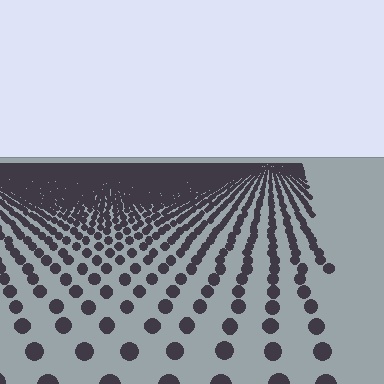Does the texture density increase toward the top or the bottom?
Density increases toward the top.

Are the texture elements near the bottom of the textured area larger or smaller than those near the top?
Larger. Near the bottom, elements are closer to the viewer and appear at a bigger on-screen size.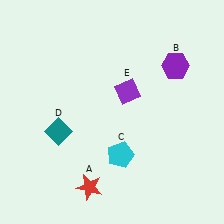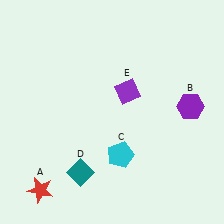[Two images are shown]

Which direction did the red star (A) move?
The red star (A) moved left.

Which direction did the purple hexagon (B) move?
The purple hexagon (B) moved down.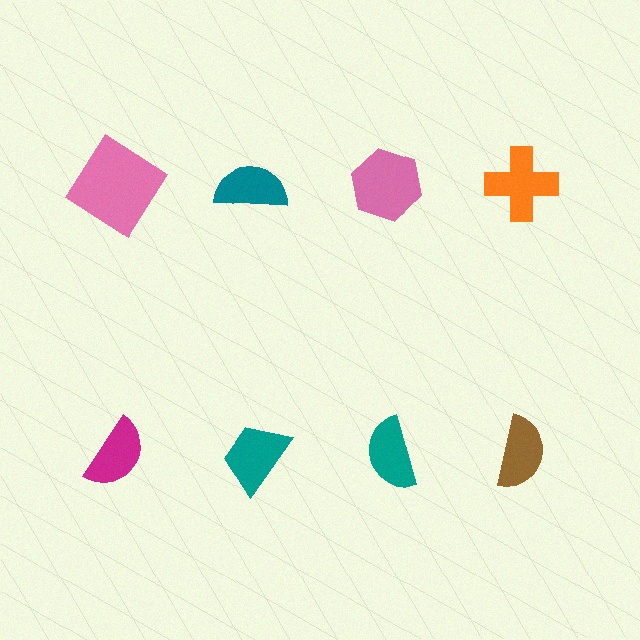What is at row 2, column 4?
A brown semicircle.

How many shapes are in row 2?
4 shapes.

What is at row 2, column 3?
A teal semicircle.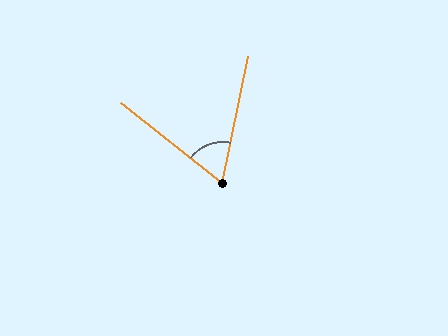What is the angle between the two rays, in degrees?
Approximately 63 degrees.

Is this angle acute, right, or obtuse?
It is acute.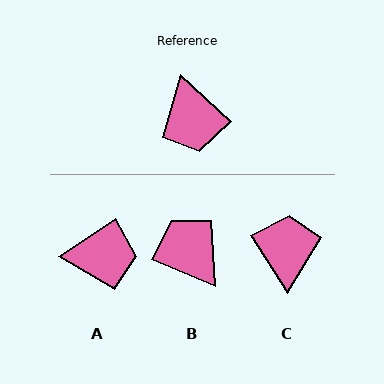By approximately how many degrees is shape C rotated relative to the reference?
Approximately 165 degrees counter-clockwise.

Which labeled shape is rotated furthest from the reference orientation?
C, about 165 degrees away.